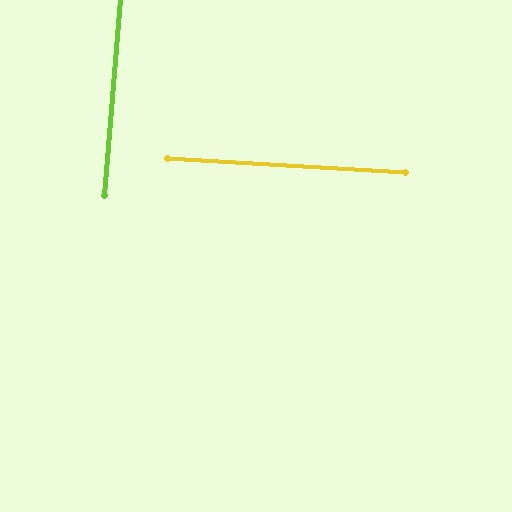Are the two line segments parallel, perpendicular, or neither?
Perpendicular — they meet at approximately 89°.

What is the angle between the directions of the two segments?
Approximately 89 degrees.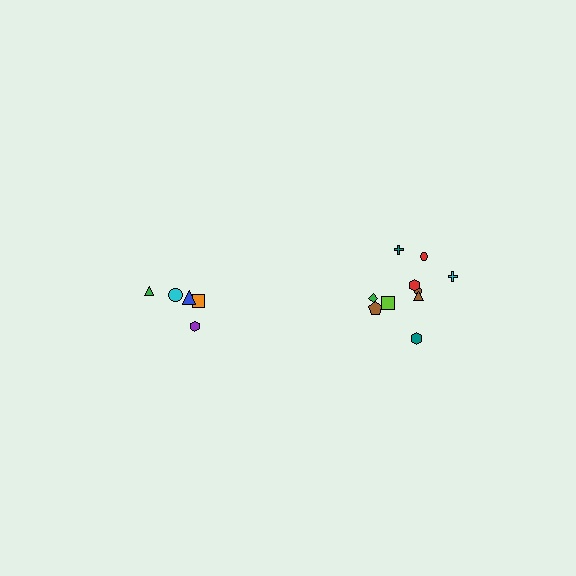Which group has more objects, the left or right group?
The right group.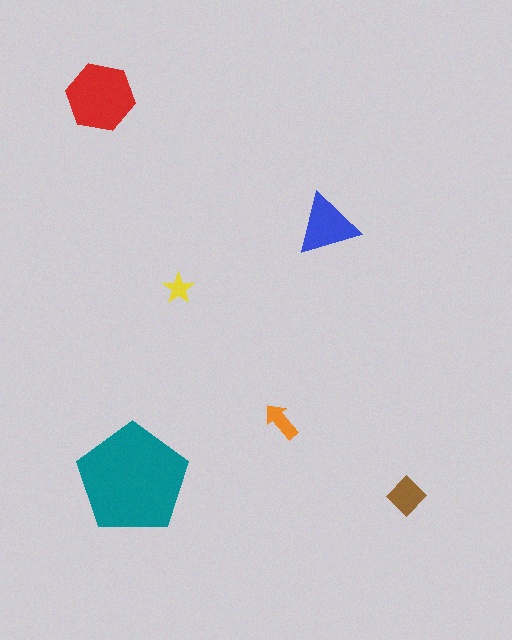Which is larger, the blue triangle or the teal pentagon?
The teal pentagon.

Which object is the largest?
The teal pentagon.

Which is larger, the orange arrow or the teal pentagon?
The teal pentagon.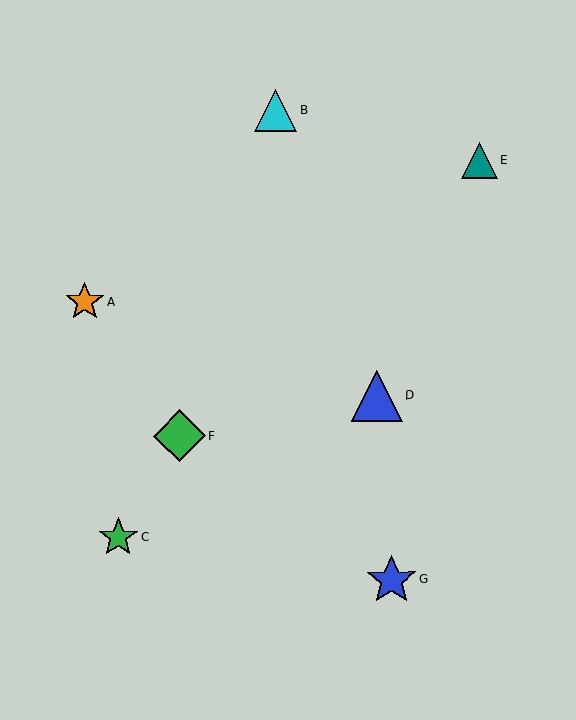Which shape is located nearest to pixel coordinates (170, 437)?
The green diamond (labeled F) at (180, 436) is nearest to that location.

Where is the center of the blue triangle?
The center of the blue triangle is at (377, 396).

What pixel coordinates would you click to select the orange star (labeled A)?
Click at (84, 301) to select the orange star A.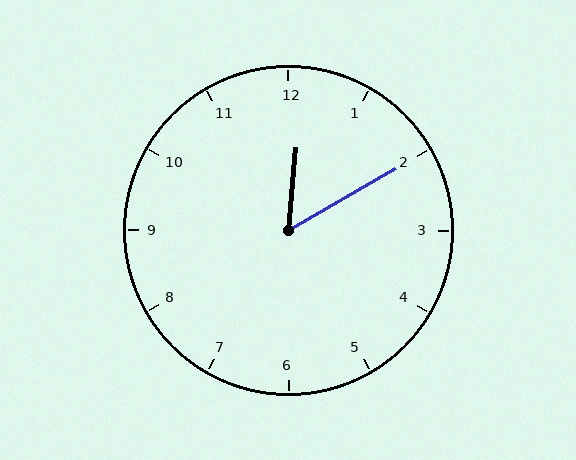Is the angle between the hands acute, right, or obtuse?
It is acute.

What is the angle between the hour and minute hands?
Approximately 55 degrees.